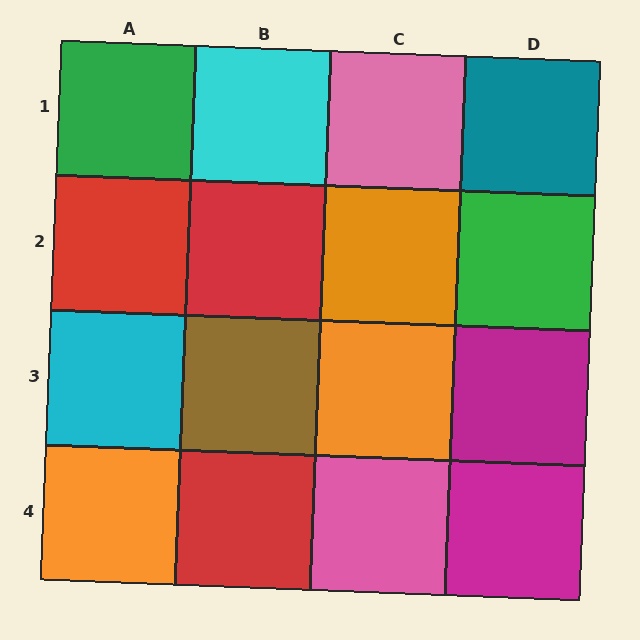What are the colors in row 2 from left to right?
Red, red, orange, green.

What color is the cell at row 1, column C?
Pink.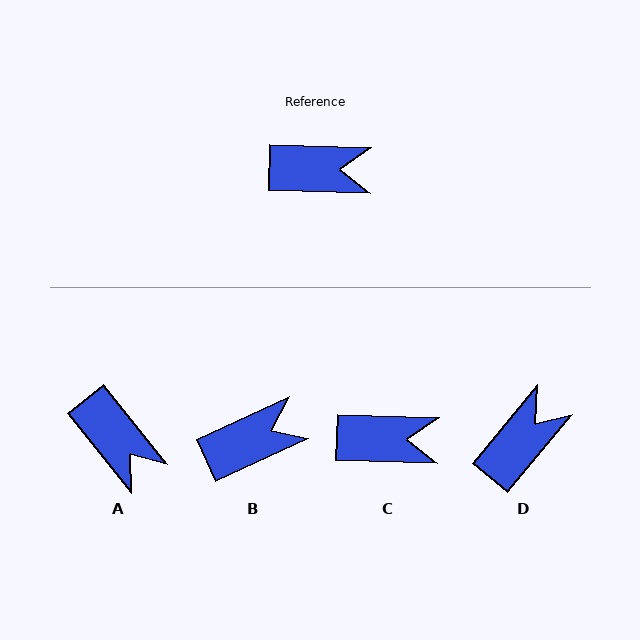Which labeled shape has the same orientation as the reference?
C.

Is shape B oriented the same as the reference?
No, it is off by about 27 degrees.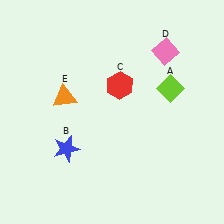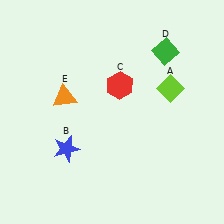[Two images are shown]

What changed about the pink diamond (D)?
In Image 1, D is pink. In Image 2, it changed to green.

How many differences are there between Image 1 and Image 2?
There is 1 difference between the two images.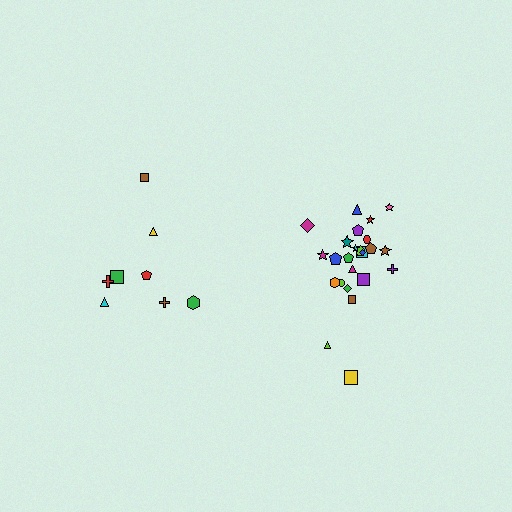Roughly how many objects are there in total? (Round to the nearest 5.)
Roughly 35 objects in total.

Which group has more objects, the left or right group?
The right group.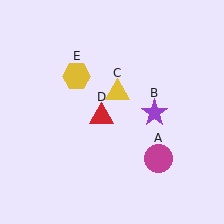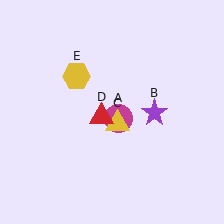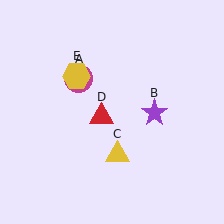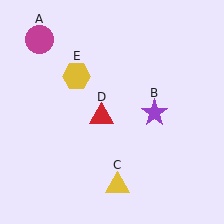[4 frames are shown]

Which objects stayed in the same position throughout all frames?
Purple star (object B) and red triangle (object D) and yellow hexagon (object E) remained stationary.